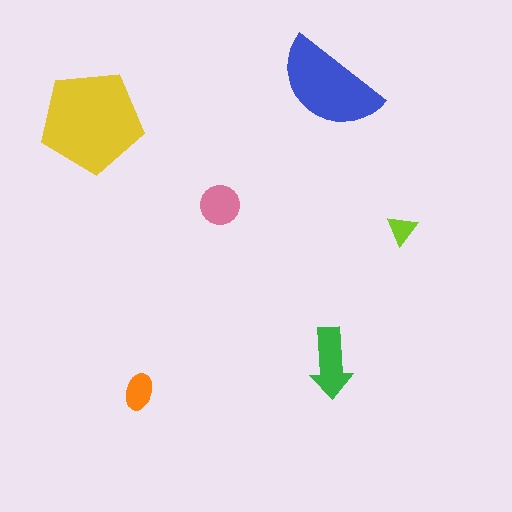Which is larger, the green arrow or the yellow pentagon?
The yellow pentagon.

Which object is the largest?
The yellow pentagon.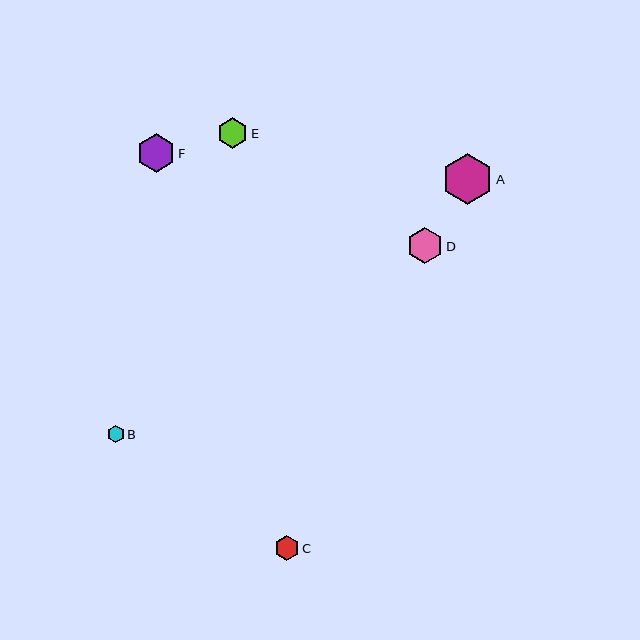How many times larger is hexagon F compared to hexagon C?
Hexagon F is approximately 1.5 times the size of hexagon C.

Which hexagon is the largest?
Hexagon A is the largest with a size of approximately 51 pixels.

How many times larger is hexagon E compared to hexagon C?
Hexagon E is approximately 1.2 times the size of hexagon C.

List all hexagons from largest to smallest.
From largest to smallest: A, F, D, E, C, B.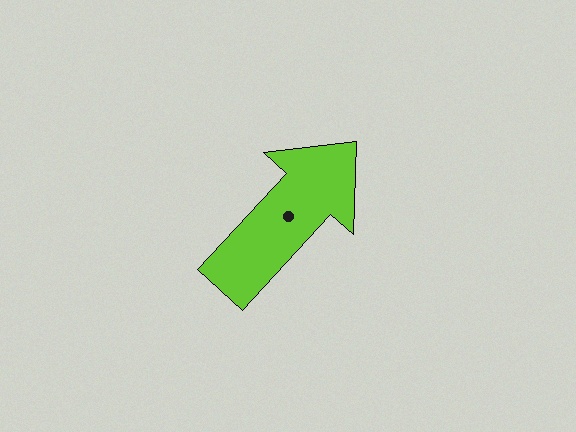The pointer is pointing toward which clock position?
Roughly 1 o'clock.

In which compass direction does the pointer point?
Northeast.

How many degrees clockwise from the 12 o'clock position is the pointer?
Approximately 43 degrees.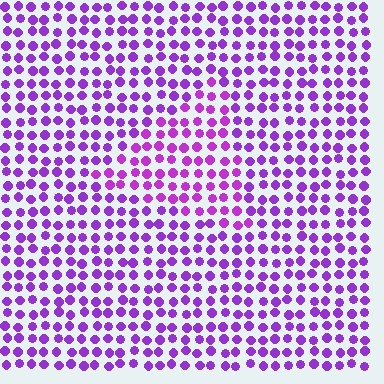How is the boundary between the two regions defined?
The boundary is defined purely by a slight shift in hue (about 17 degrees). Spacing, size, and orientation are identical on both sides.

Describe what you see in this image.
The image is filled with small purple elements in a uniform arrangement. A triangle-shaped region is visible where the elements are tinted to a slightly different hue, forming a subtle color boundary.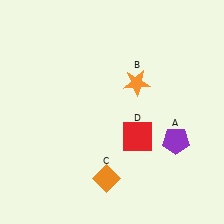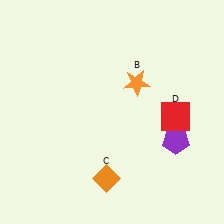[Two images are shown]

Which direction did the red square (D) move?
The red square (D) moved right.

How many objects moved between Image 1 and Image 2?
1 object moved between the two images.